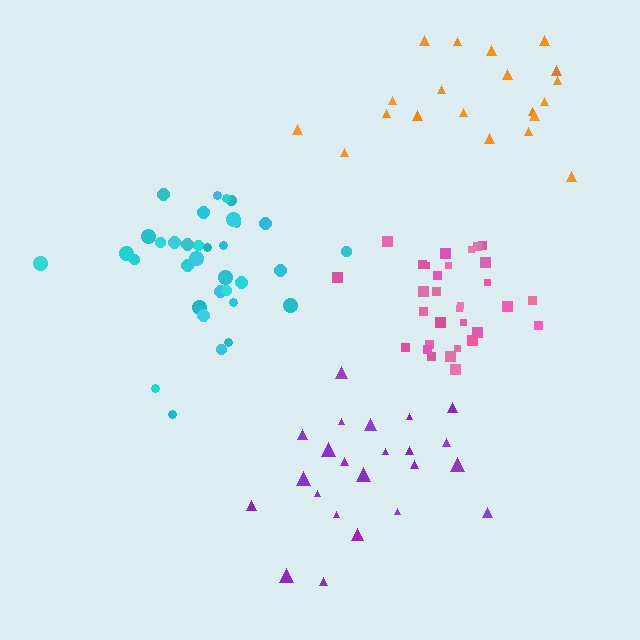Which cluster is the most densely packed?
Pink.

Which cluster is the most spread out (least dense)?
Orange.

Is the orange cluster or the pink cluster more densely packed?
Pink.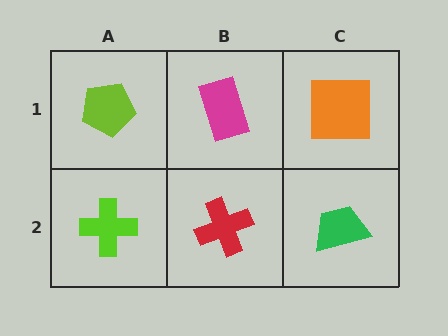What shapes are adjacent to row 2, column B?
A magenta rectangle (row 1, column B), a lime cross (row 2, column A), a green trapezoid (row 2, column C).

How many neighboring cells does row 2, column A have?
2.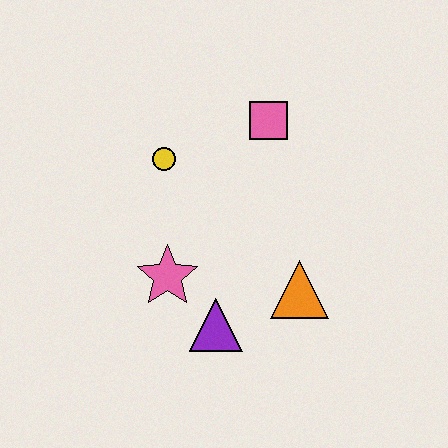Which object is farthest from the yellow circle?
The orange triangle is farthest from the yellow circle.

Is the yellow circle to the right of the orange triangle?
No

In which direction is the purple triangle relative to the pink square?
The purple triangle is below the pink square.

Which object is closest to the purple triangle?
The pink star is closest to the purple triangle.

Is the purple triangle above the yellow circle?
No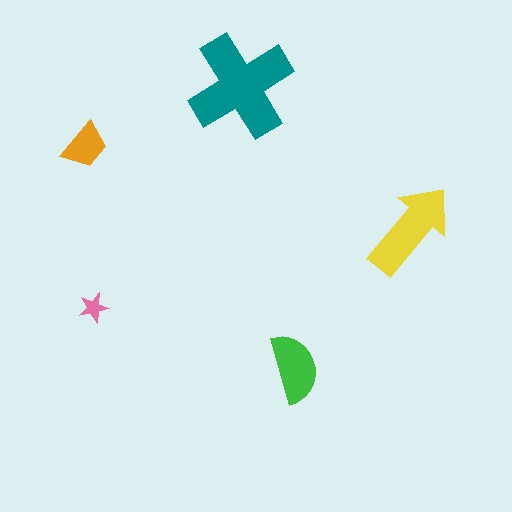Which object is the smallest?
The pink star.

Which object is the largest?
The teal cross.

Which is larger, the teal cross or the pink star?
The teal cross.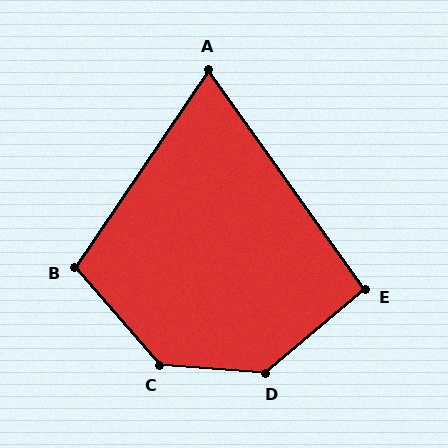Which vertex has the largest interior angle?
C, at approximately 135 degrees.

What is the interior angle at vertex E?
Approximately 95 degrees (approximately right).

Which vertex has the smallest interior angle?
A, at approximately 69 degrees.